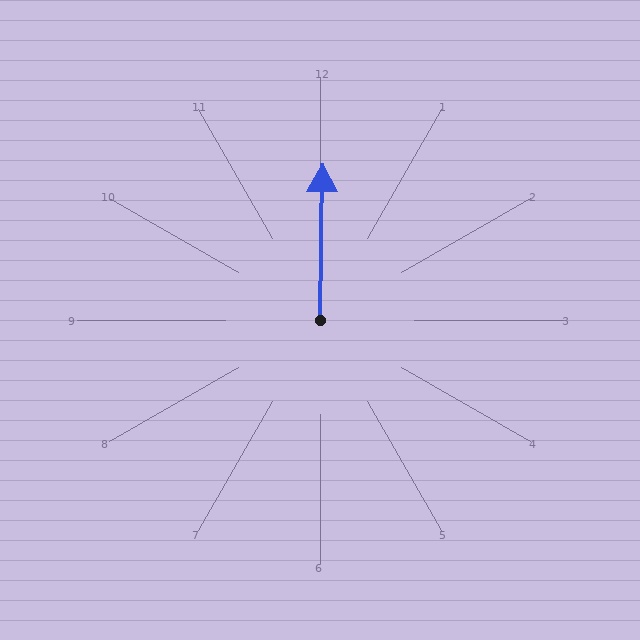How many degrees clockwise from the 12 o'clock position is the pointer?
Approximately 1 degrees.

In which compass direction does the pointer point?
North.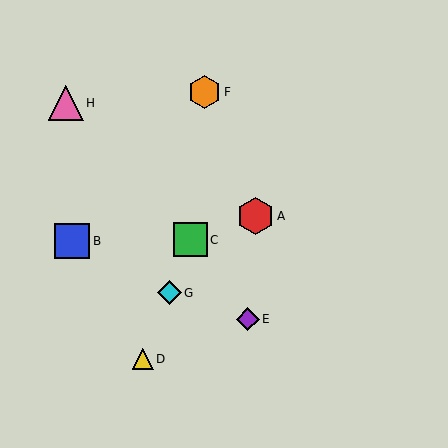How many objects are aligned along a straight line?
3 objects (C, D, G) are aligned along a straight line.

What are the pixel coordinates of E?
Object E is at (248, 319).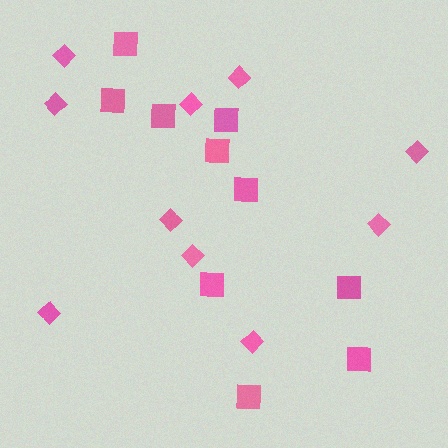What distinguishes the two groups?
There are 2 groups: one group of diamonds (10) and one group of squares (10).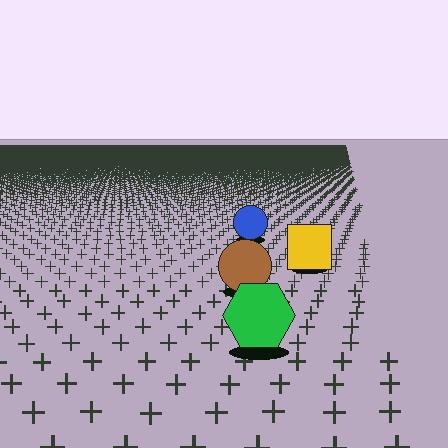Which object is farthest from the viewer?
The blue circle is farthest from the viewer. It appears smaller and the ground texture around it is denser.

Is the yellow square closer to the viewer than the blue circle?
Yes. The yellow square is closer — you can tell from the texture gradient: the ground texture is coarser near it.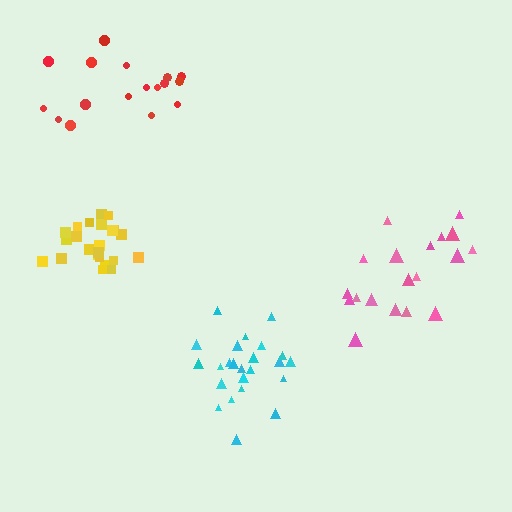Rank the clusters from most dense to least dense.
yellow, cyan, pink, red.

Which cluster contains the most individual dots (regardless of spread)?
Yellow (25).